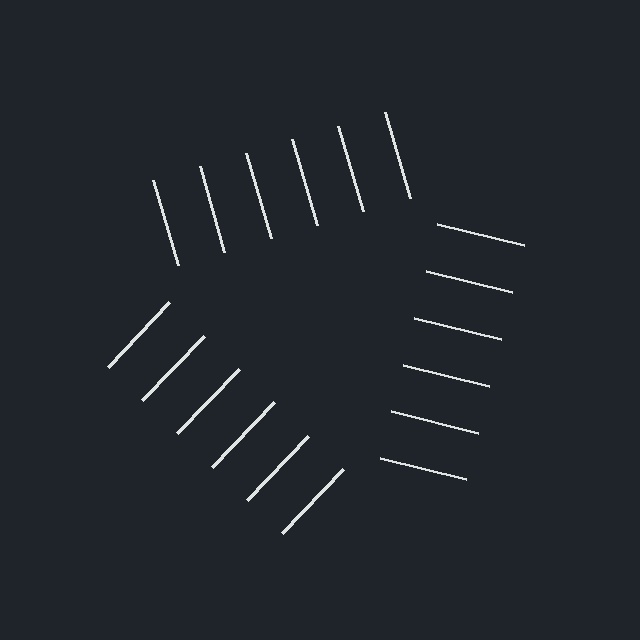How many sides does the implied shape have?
3 sides — the line-ends trace a triangle.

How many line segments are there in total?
18 — 6 along each of the 3 edges.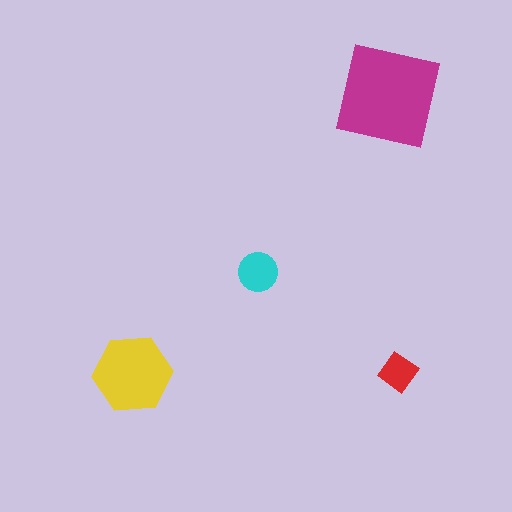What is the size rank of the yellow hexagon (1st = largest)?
2nd.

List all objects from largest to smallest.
The magenta square, the yellow hexagon, the cyan circle, the red diamond.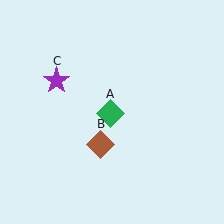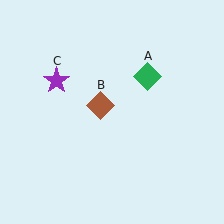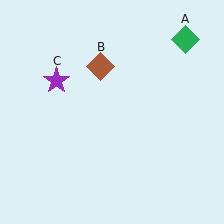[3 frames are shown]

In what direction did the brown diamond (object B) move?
The brown diamond (object B) moved up.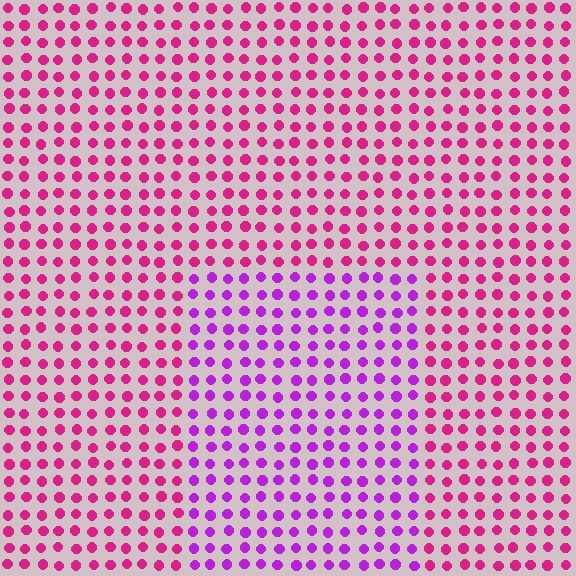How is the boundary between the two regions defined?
The boundary is defined purely by a slight shift in hue (about 37 degrees). Spacing, size, and orientation are identical on both sides.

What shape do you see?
I see a rectangle.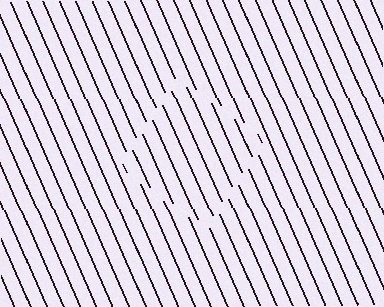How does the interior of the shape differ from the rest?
The interior of the shape contains the same grating, shifted by half a period — the contour is defined by the phase discontinuity where line-ends from the inner and outer gratings abut.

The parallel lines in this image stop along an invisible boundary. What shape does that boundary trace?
An illusory square. The interior of the shape contains the same grating, shifted by half a period — the contour is defined by the phase discontinuity where line-ends from the inner and outer gratings abut.